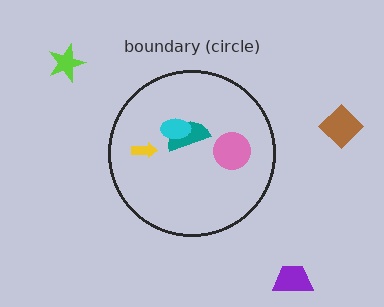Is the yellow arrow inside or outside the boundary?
Inside.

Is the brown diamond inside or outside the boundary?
Outside.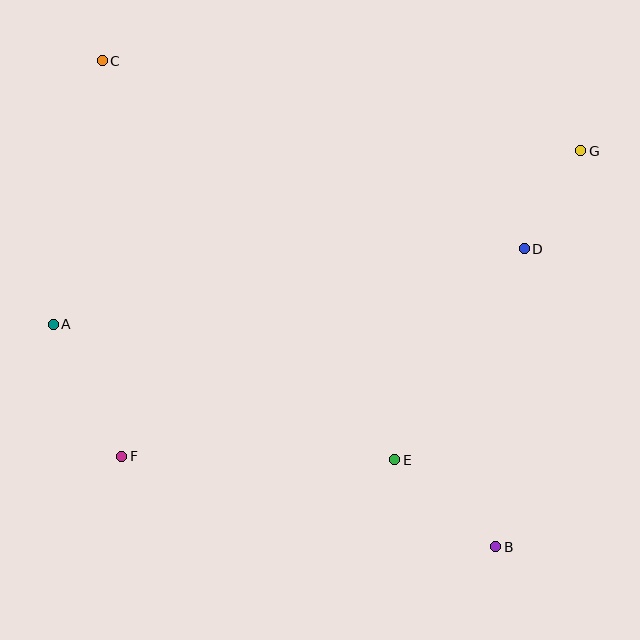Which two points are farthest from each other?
Points B and C are farthest from each other.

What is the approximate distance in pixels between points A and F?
The distance between A and F is approximately 149 pixels.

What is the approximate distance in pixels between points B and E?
The distance between B and E is approximately 134 pixels.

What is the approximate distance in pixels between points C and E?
The distance between C and E is approximately 495 pixels.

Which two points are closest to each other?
Points D and G are closest to each other.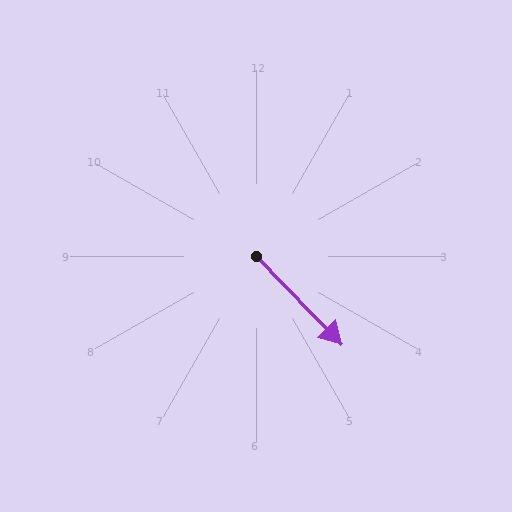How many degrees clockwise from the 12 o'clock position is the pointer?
Approximately 136 degrees.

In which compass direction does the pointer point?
Southeast.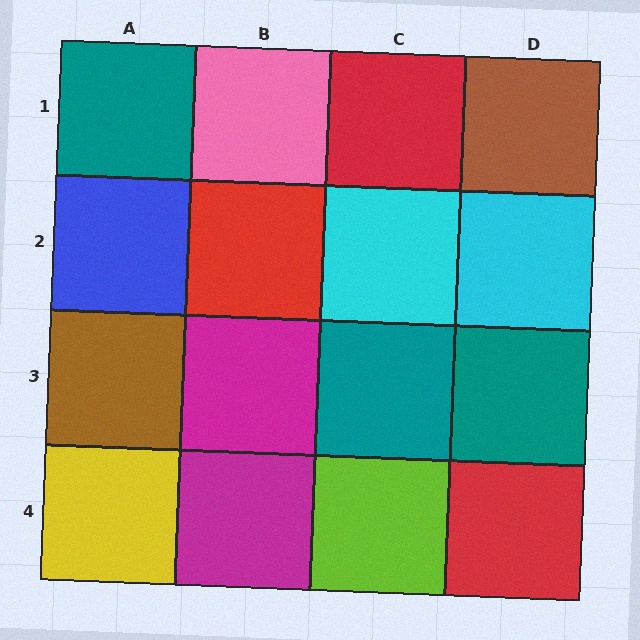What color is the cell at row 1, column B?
Pink.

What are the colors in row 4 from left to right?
Yellow, magenta, lime, red.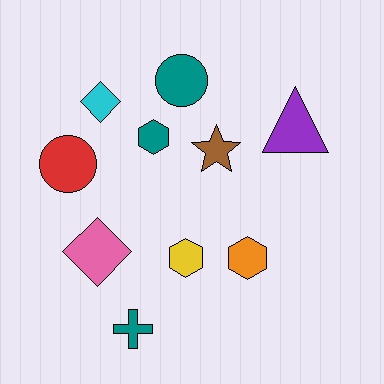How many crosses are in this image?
There is 1 cross.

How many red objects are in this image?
There is 1 red object.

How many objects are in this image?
There are 10 objects.